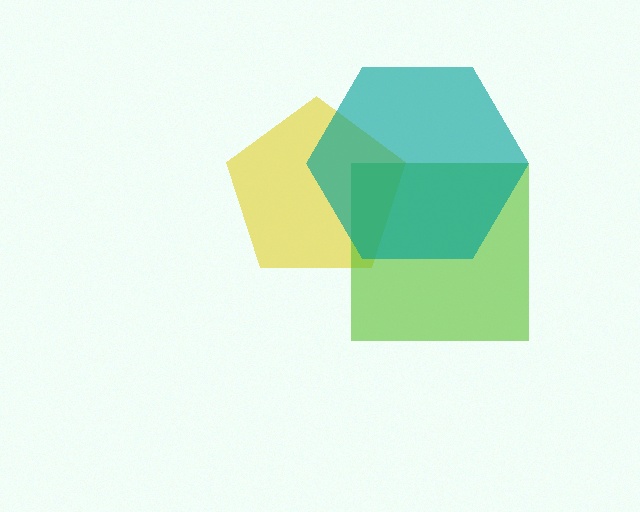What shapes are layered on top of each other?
The layered shapes are: a yellow pentagon, a lime square, a teal hexagon.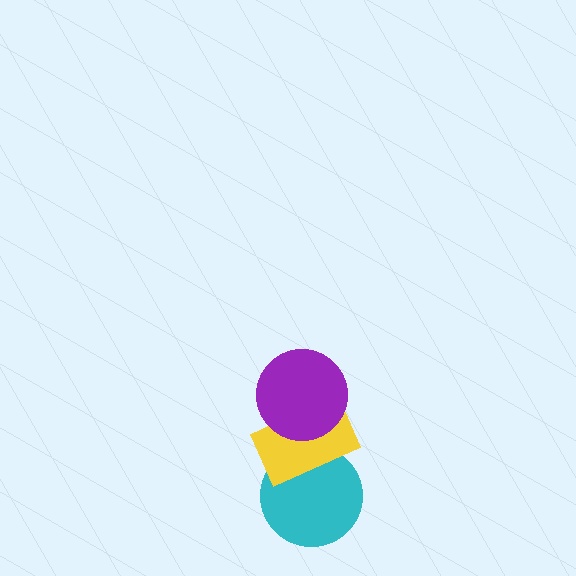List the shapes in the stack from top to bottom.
From top to bottom: the purple circle, the yellow rectangle, the cyan circle.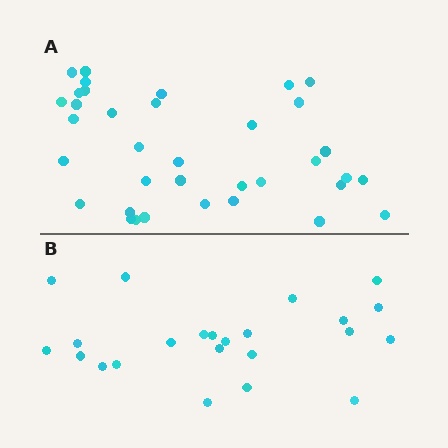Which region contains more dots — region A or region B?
Region A (the top region) has more dots.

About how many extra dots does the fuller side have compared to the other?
Region A has approximately 15 more dots than region B.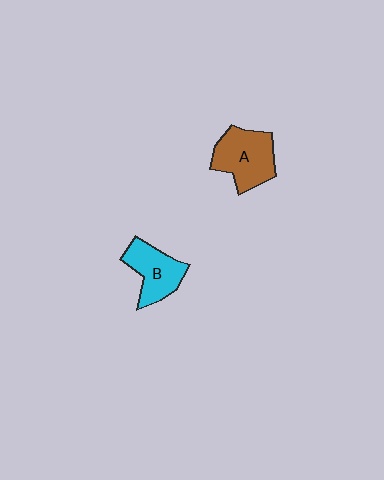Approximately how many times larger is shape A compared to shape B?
Approximately 1.2 times.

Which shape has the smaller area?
Shape B (cyan).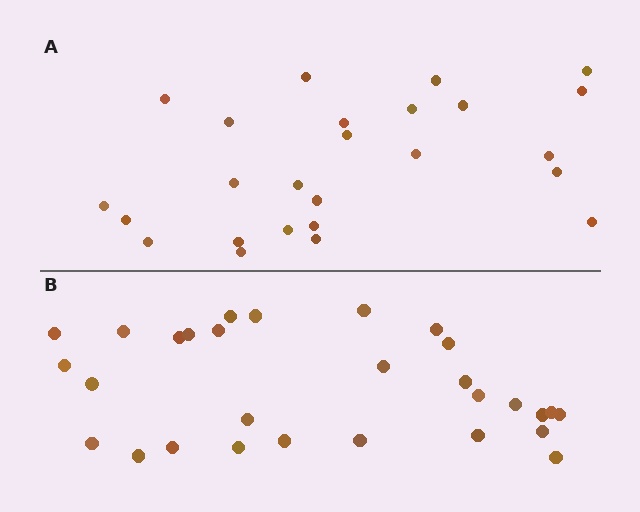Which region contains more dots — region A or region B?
Region B (the bottom region) has more dots.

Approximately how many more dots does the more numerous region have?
Region B has about 4 more dots than region A.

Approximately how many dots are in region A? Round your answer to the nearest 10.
About 20 dots. (The exact count is 25, which rounds to 20.)